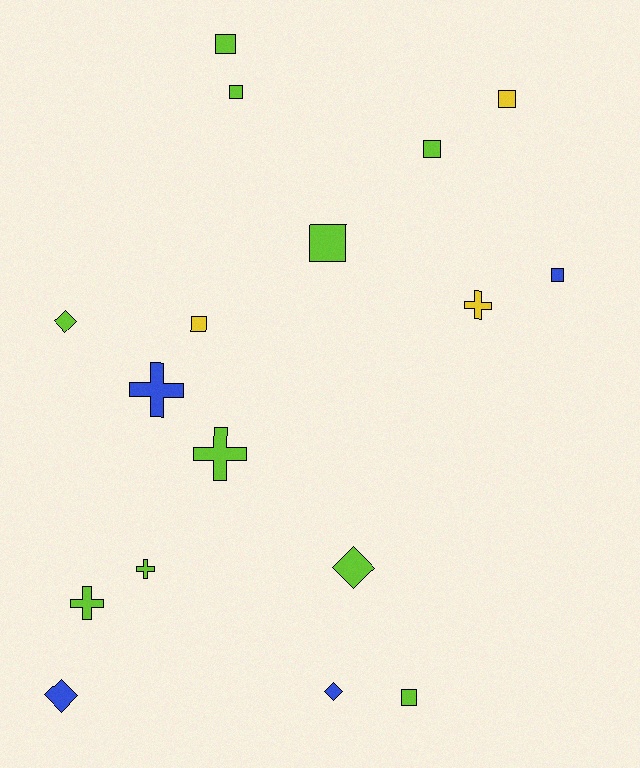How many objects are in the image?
There are 17 objects.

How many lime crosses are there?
There are 3 lime crosses.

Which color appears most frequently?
Lime, with 10 objects.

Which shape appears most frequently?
Square, with 8 objects.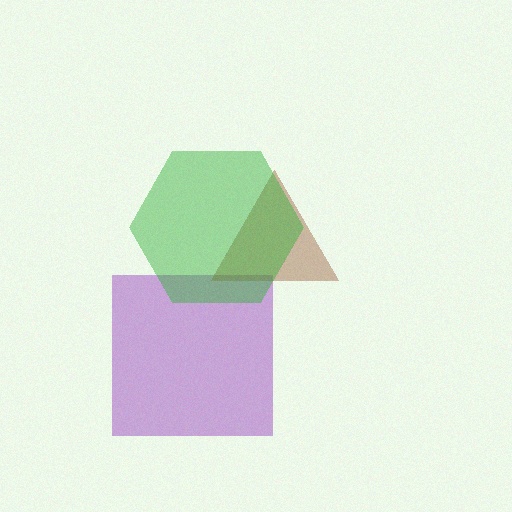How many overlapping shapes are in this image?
There are 3 overlapping shapes in the image.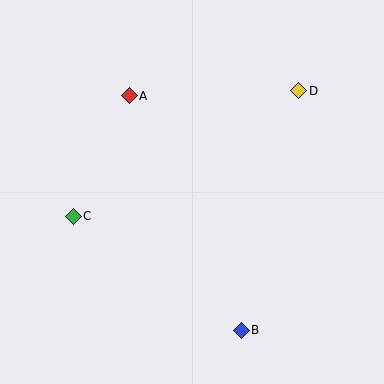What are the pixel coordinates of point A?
Point A is at (129, 96).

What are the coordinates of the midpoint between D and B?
The midpoint between D and B is at (270, 210).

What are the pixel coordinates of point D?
Point D is at (299, 91).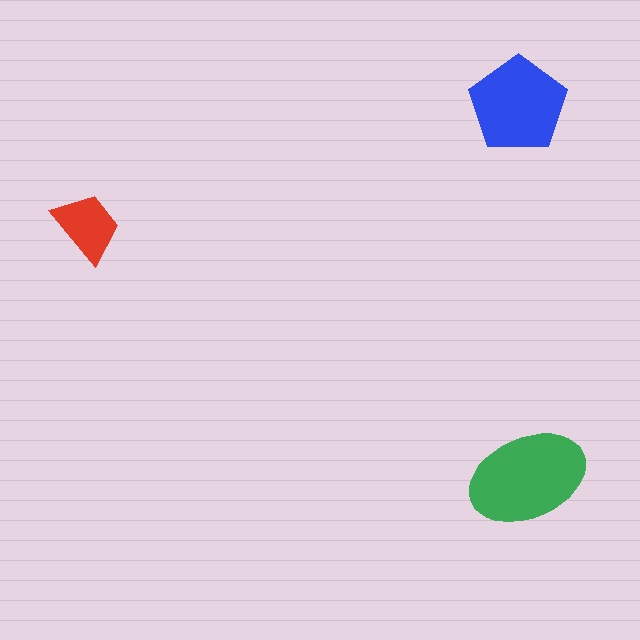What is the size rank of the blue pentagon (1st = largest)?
2nd.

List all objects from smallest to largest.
The red trapezoid, the blue pentagon, the green ellipse.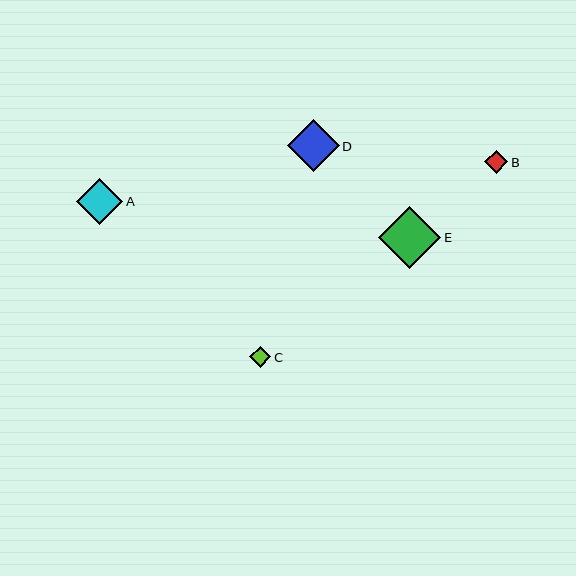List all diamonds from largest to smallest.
From largest to smallest: E, D, A, B, C.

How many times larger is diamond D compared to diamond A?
Diamond D is approximately 1.1 times the size of diamond A.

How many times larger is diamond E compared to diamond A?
Diamond E is approximately 1.3 times the size of diamond A.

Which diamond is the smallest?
Diamond C is the smallest with a size of approximately 21 pixels.